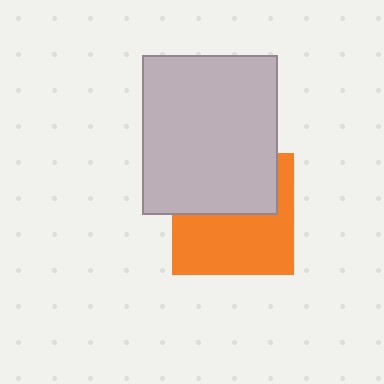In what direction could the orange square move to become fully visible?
The orange square could move down. That would shift it out from behind the light gray rectangle entirely.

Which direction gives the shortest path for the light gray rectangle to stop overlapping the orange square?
Moving up gives the shortest separation.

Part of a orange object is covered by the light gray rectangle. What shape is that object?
It is a square.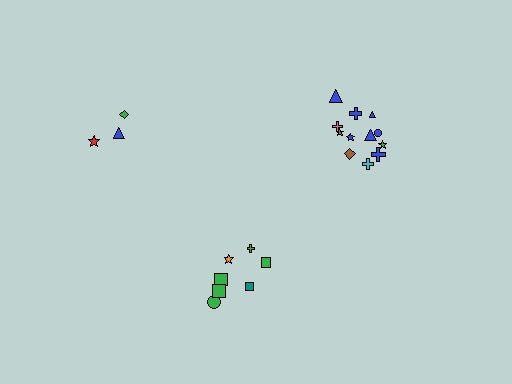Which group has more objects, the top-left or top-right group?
The top-right group.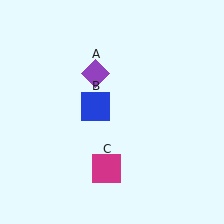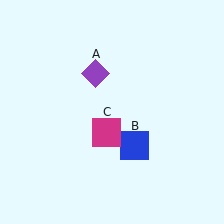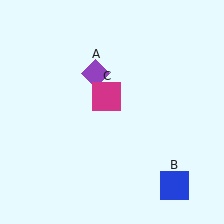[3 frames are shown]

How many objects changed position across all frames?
2 objects changed position: blue square (object B), magenta square (object C).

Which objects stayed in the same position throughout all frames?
Purple diamond (object A) remained stationary.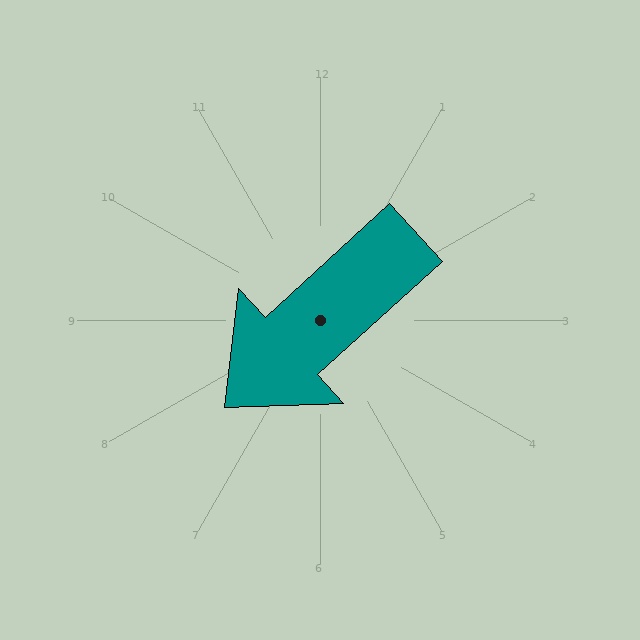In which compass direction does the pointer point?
Southwest.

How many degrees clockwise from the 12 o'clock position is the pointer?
Approximately 228 degrees.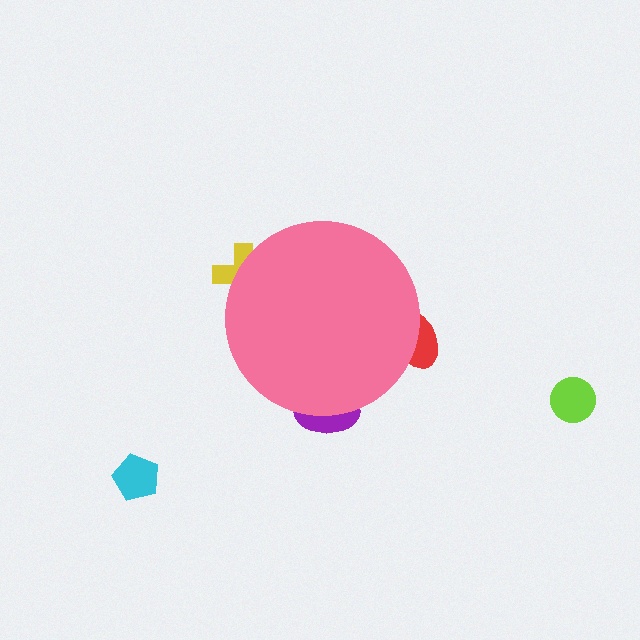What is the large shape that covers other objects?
A pink circle.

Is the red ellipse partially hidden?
Yes, the red ellipse is partially hidden behind the pink circle.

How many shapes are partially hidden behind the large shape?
3 shapes are partially hidden.